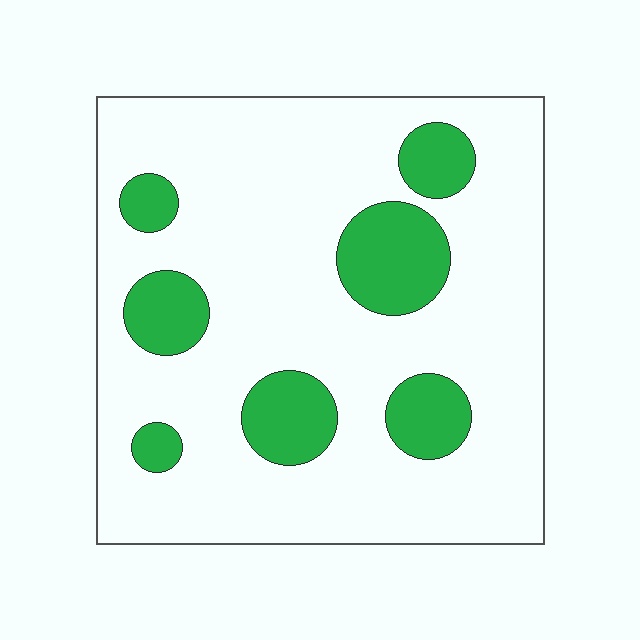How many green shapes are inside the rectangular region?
7.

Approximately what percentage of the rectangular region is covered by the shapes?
Approximately 20%.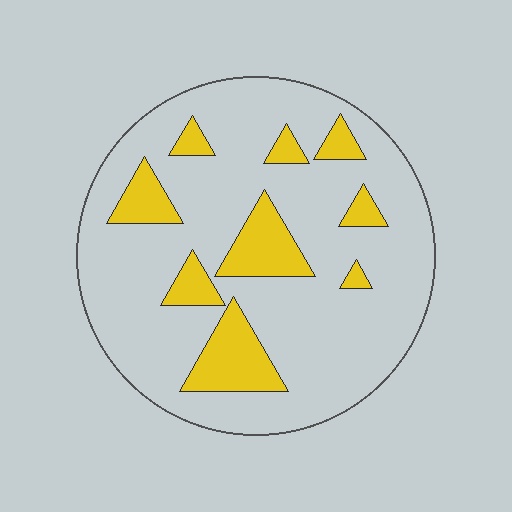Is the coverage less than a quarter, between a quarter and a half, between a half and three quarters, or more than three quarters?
Less than a quarter.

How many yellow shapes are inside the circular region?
9.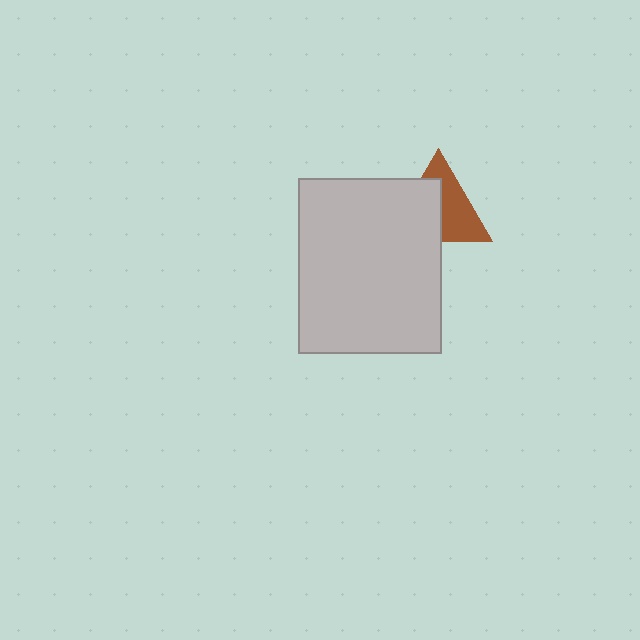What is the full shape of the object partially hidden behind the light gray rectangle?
The partially hidden object is a brown triangle.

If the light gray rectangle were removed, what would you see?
You would see the complete brown triangle.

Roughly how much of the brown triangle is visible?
About half of it is visible (roughly 51%).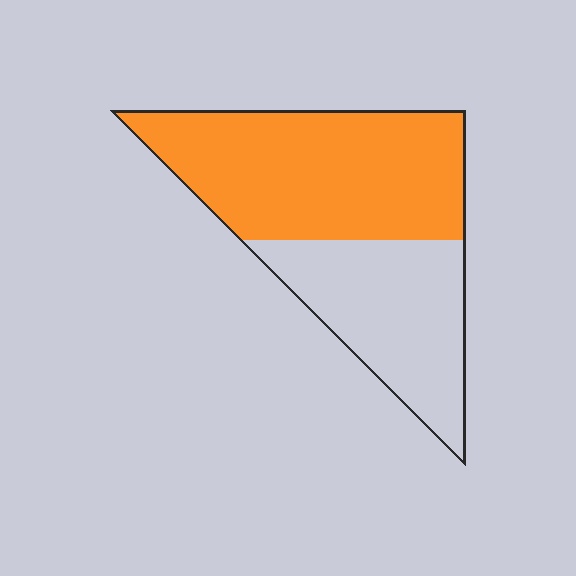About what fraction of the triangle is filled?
About three fifths (3/5).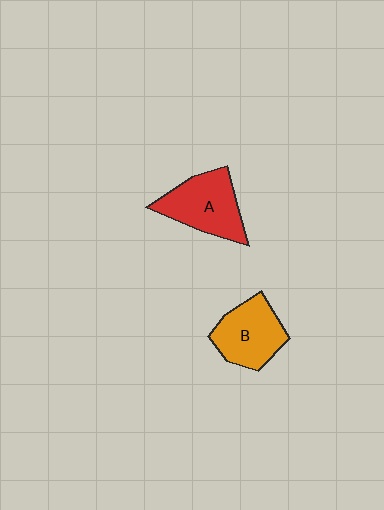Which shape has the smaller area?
Shape B (orange).